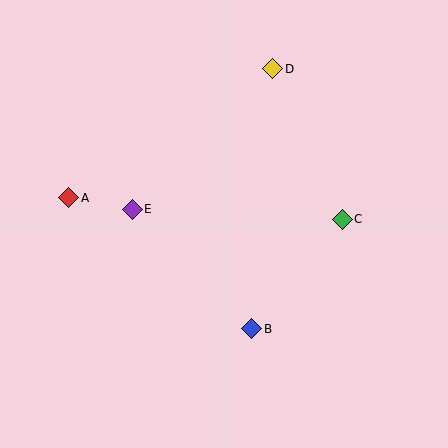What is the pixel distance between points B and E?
The distance between B and E is 169 pixels.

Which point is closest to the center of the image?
Point E at (132, 209) is closest to the center.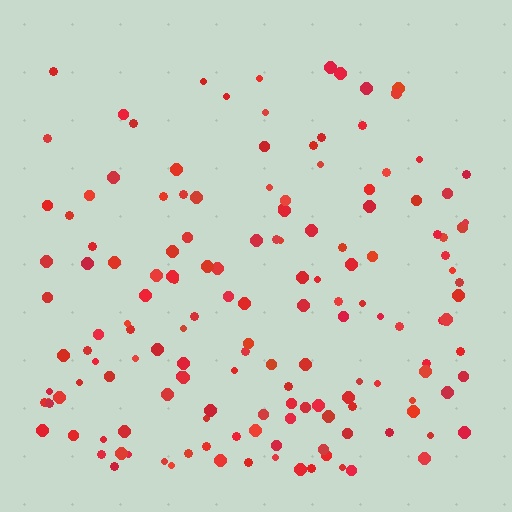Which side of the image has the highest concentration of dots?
The bottom.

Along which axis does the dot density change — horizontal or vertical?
Vertical.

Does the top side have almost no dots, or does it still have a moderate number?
Still a moderate number, just noticeably fewer than the bottom.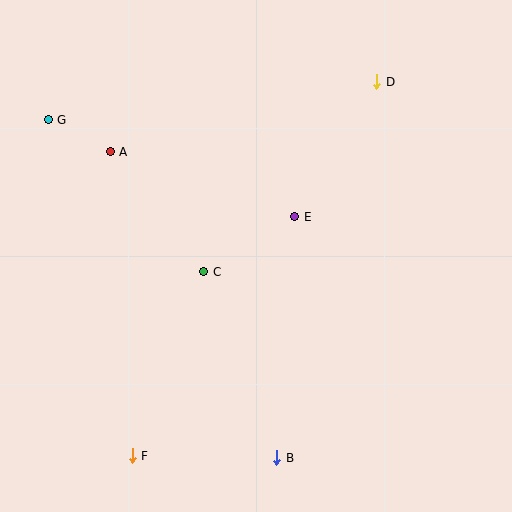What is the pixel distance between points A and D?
The distance between A and D is 275 pixels.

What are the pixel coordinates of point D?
Point D is at (377, 82).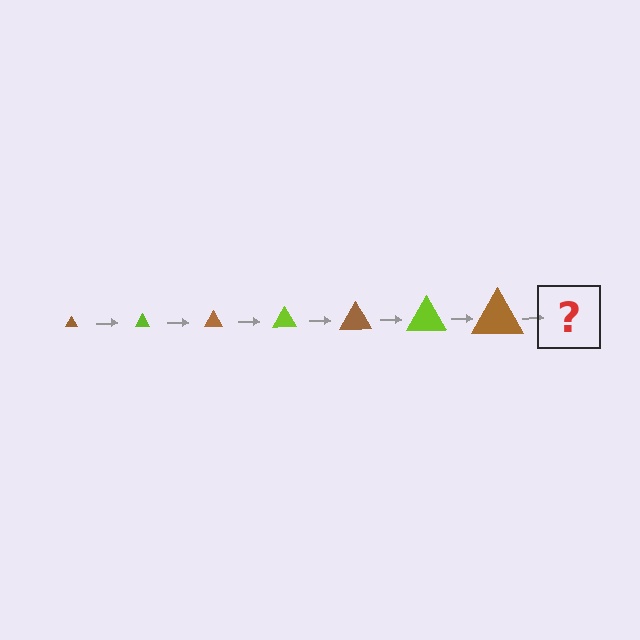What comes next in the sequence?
The next element should be a lime triangle, larger than the previous one.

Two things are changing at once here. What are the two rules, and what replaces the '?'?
The two rules are that the triangle grows larger each step and the color cycles through brown and lime. The '?' should be a lime triangle, larger than the previous one.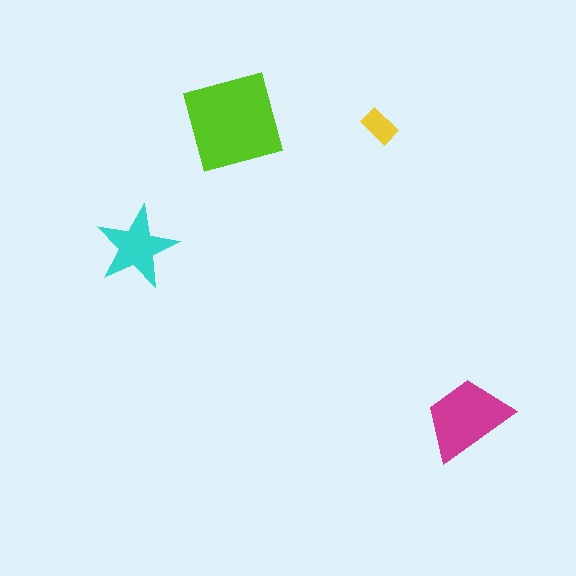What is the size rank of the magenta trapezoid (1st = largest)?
2nd.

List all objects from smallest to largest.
The yellow rectangle, the cyan star, the magenta trapezoid, the lime square.